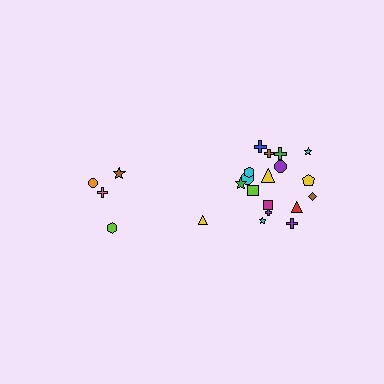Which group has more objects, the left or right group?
The right group.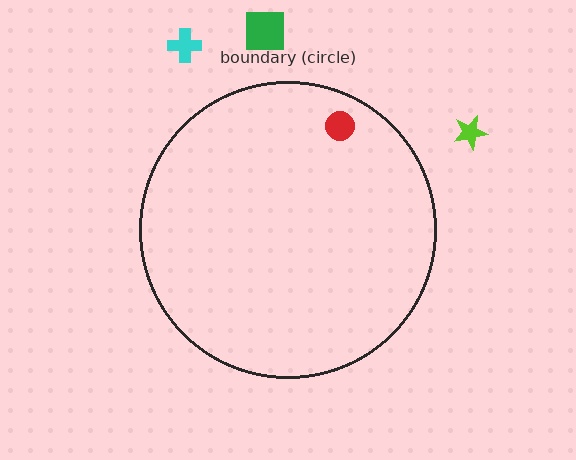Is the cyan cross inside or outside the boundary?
Outside.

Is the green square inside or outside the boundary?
Outside.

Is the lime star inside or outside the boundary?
Outside.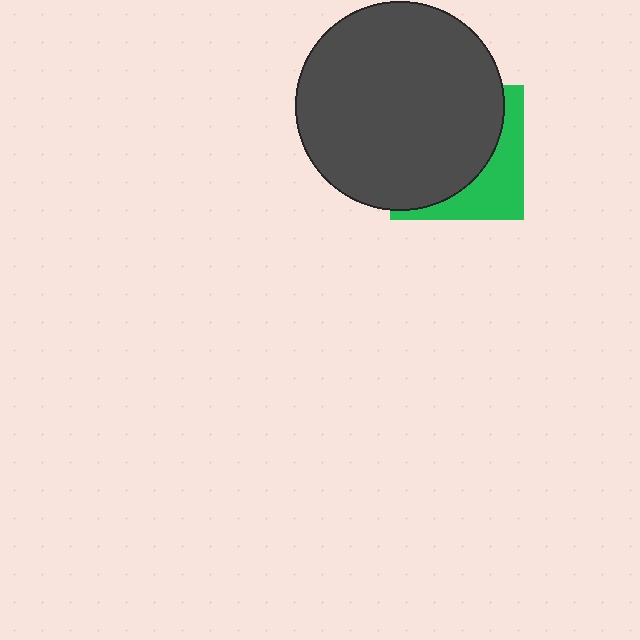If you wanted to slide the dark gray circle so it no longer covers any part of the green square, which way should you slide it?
Slide it toward the upper-left — that is the most direct way to separate the two shapes.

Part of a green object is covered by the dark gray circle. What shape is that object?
It is a square.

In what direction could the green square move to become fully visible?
The green square could move toward the lower-right. That would shift it out from behind the dark gray circle entirely.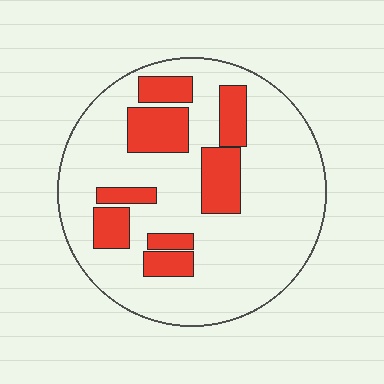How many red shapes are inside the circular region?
8.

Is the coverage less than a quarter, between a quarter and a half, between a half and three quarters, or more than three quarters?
Less than a quarter.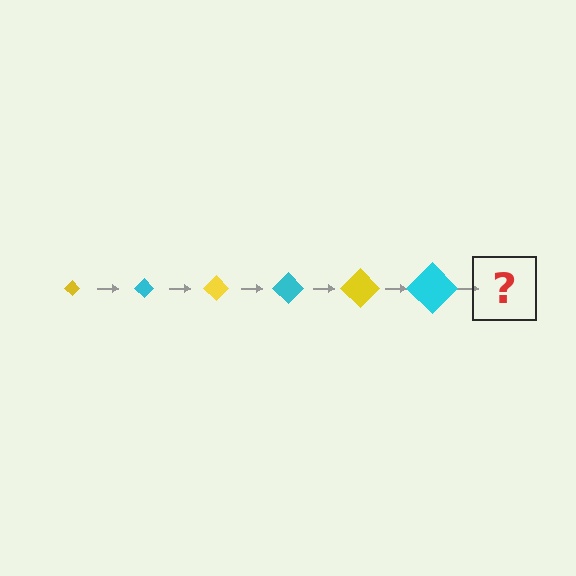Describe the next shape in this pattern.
It should be a yellow diamond, larger than the previous one.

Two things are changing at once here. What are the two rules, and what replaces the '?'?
The two rules are that the diamond grows larger each step and the color cycles through yellow and cyan. The '?' should be a yellow diamond, larger than the previous one.